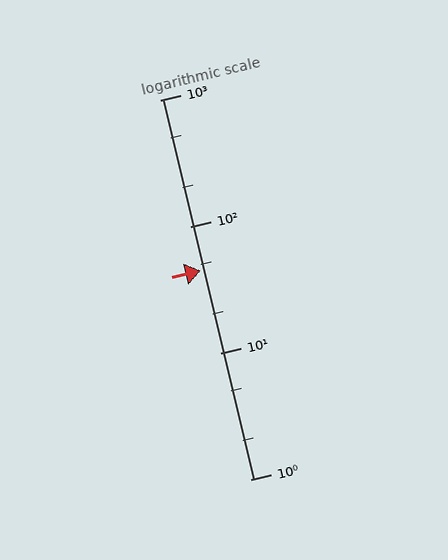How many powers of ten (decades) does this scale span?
The scale spans 3 decades, from 1 to 1000.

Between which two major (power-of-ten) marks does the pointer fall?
The pointer is between 10 and 100.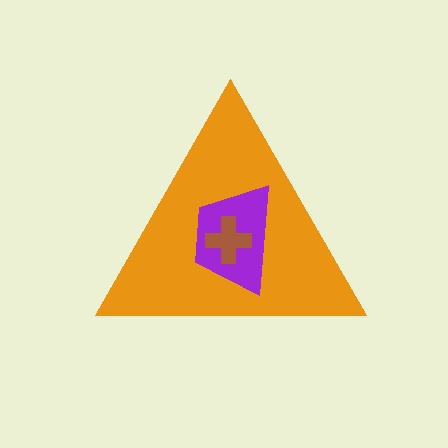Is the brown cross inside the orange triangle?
Yes.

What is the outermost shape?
The orange triangle.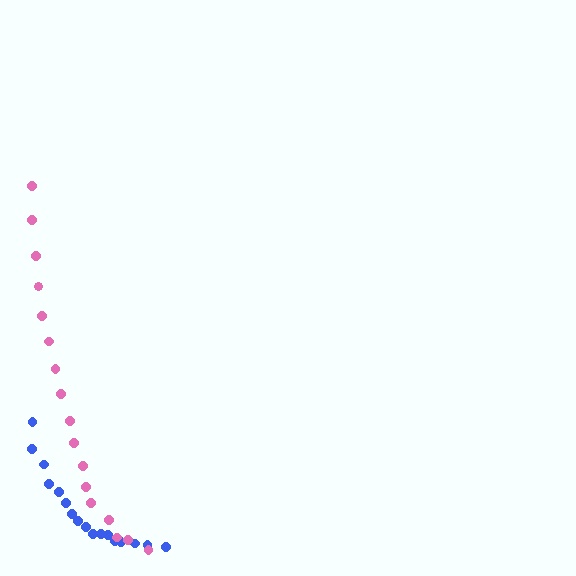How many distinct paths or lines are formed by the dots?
There are 2 distinct paths.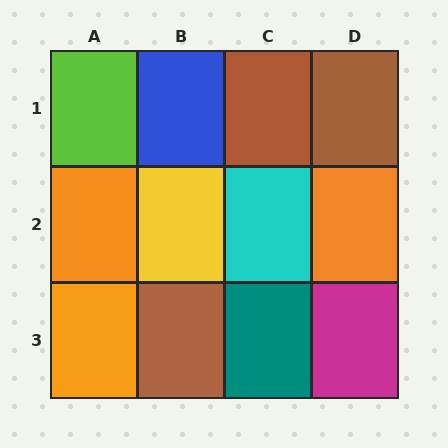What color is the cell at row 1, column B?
Blue.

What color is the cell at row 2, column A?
Orange.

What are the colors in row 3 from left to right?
Orange, brown, teal, magenta.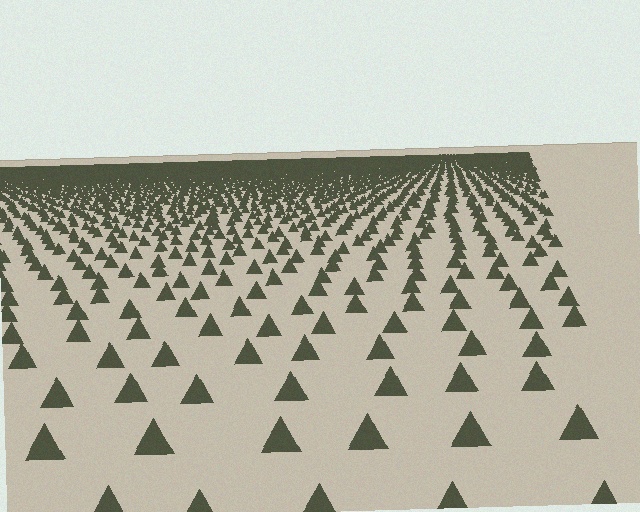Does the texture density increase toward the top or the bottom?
Density increases toward the top.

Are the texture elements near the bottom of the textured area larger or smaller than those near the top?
Larger. Near the bottom, elements are closer to the viewer and appear at a bigger on-screen size.